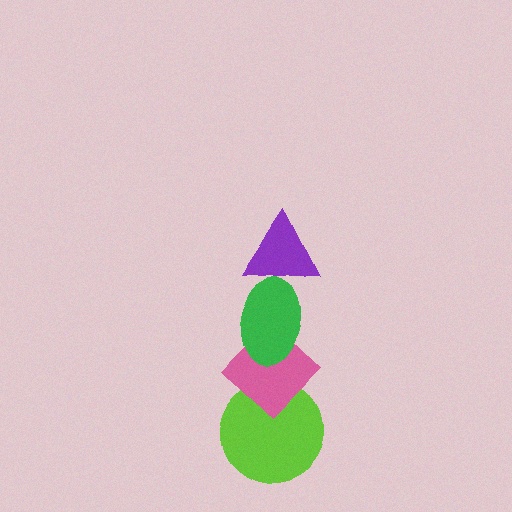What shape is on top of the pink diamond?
The green ellipse is on top of the pink diamond.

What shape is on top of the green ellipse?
The purple triangle is on top of the green ellipse.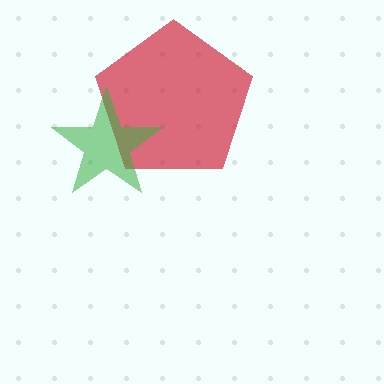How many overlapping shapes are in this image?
There are 2 overlapping shapes in the image.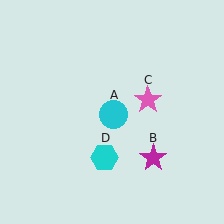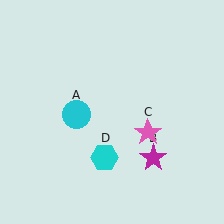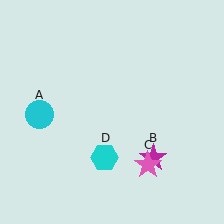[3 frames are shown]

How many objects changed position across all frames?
2 objects changed position: cyan circle (object A), pink star (object C).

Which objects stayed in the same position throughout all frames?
Magenta star (object B) and cyan hexagon (object D) remained stationary.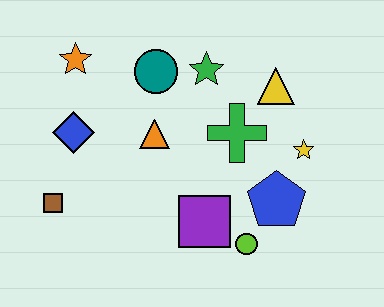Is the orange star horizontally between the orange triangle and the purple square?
No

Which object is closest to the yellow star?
The blue pentagon is closest to the yellow star.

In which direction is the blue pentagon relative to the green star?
The blue pentagon is below the green star.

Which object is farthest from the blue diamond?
The yellow star is farthest from the blue diamond.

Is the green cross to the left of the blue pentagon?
Yes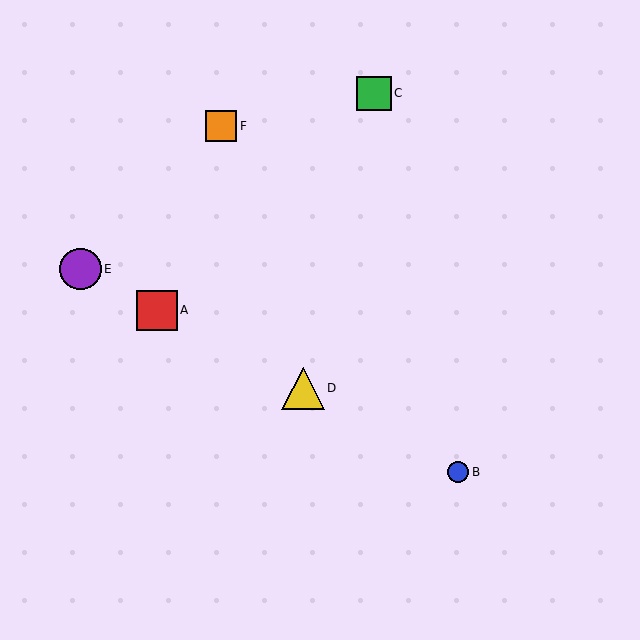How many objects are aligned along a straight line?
4 objects (A, B, D, E) are aligned along a straight line.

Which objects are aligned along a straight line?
Objects A, B, D, E are aligned along a straight line.